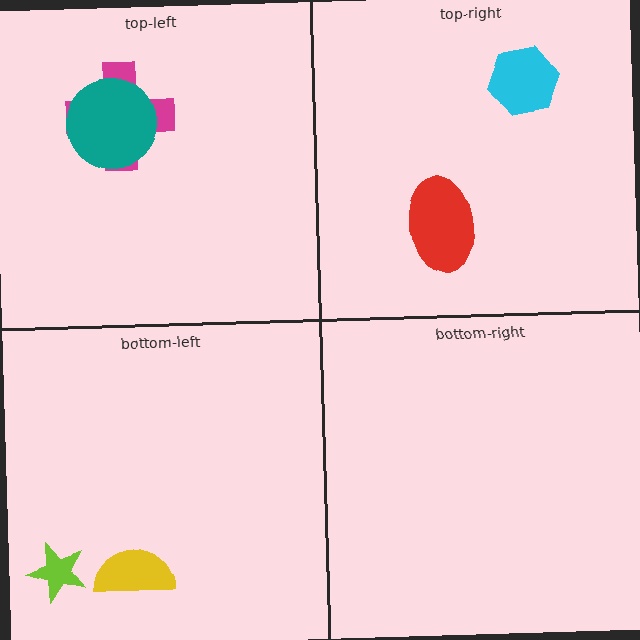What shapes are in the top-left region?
The magenta cross, the teal circle.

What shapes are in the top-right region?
The red ellipse, the cyan hexagon.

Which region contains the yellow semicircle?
The bottom-left region.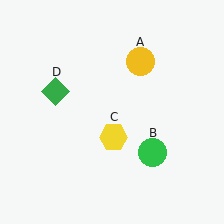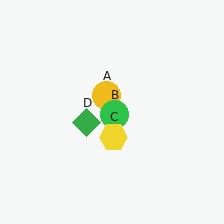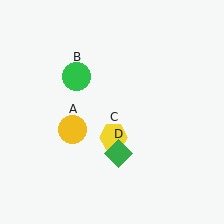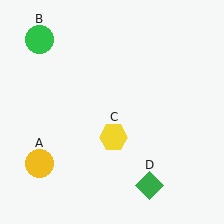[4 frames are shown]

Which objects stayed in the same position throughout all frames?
Yellow hexagon (object C) remained stationary.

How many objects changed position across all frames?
3 objects changed position: yellow circle (object A), green circle (object B), green diamond (object D).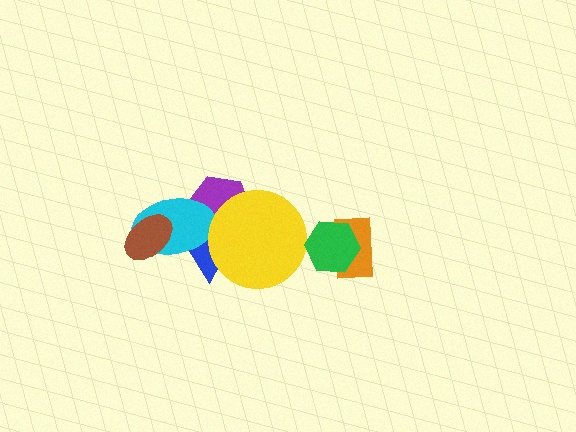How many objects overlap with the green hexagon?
1 object overlaps with the green hexagon.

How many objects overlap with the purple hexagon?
3 objects overlap with the purple hexagon.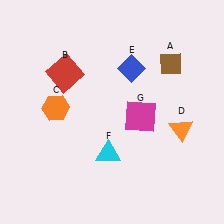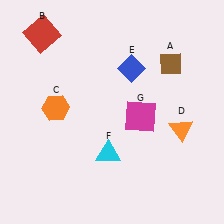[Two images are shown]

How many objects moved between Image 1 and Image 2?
1 object moved between the two images.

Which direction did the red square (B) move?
The red square (B) moved up.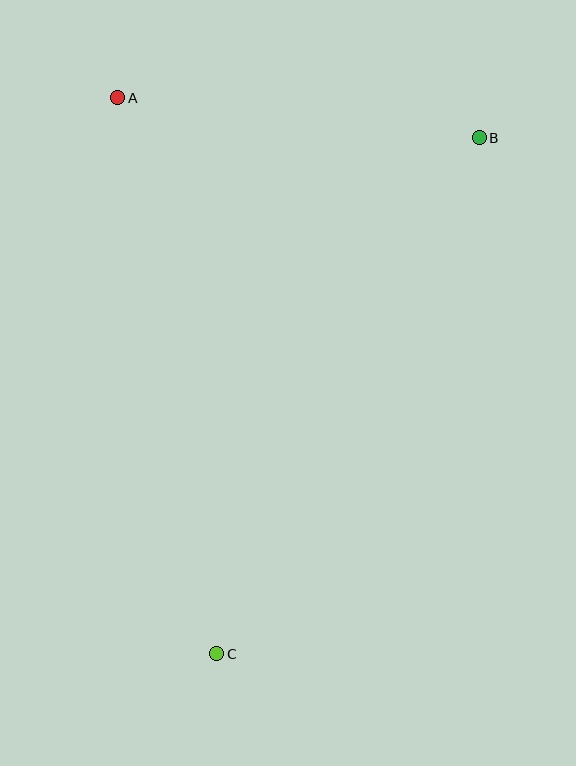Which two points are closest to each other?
Points A and B are closest to each other.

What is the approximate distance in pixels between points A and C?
The distance between A and C is approximately 565 pixels.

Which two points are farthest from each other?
Points B and C are farthest from each other.